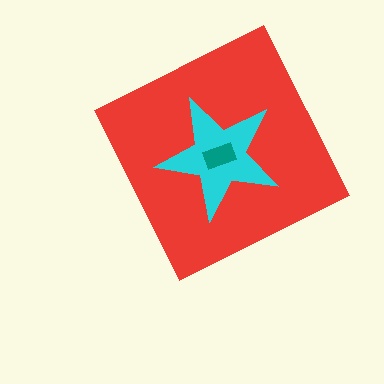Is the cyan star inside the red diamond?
Yes.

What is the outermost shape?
The red diamond.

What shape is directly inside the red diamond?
The cyan star.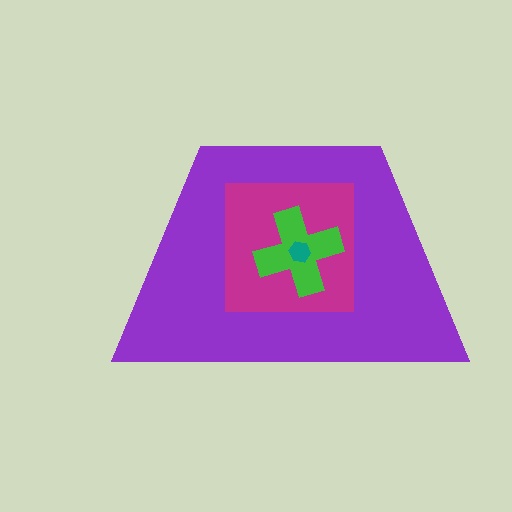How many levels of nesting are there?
4.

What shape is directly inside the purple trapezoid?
The magenta square.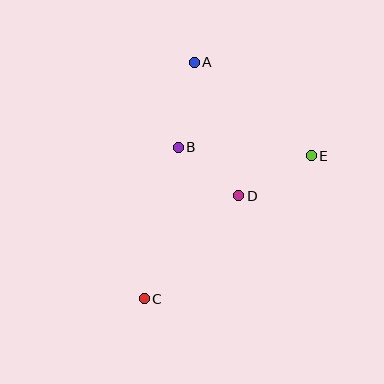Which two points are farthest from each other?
Points A and C are farthest from each other.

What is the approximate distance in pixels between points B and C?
The distance between B and C is approximately 155 pixels.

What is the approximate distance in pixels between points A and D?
The distance between A and D is approximately 141 pixels.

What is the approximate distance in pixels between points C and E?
The distance between C and E is approximately 220 pixels.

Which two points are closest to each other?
Points B and D are closest to each other.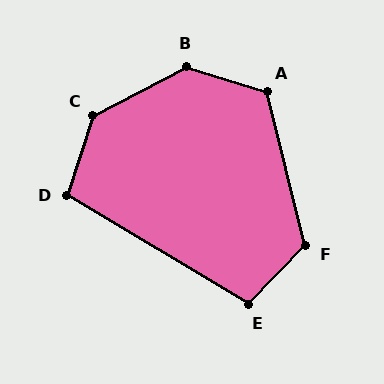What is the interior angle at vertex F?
Approximately 122 degrees (obtuse).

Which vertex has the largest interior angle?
C, at approximately 136 degrees.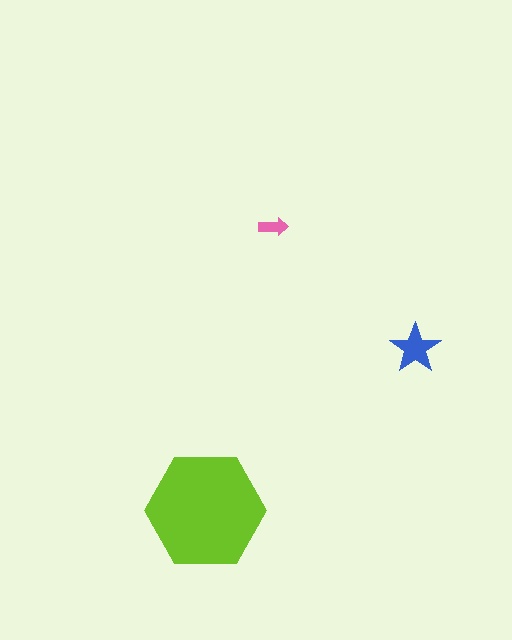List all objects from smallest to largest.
The pink arrow, the blue star, the lime hexagon.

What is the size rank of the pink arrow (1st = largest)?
3rd.